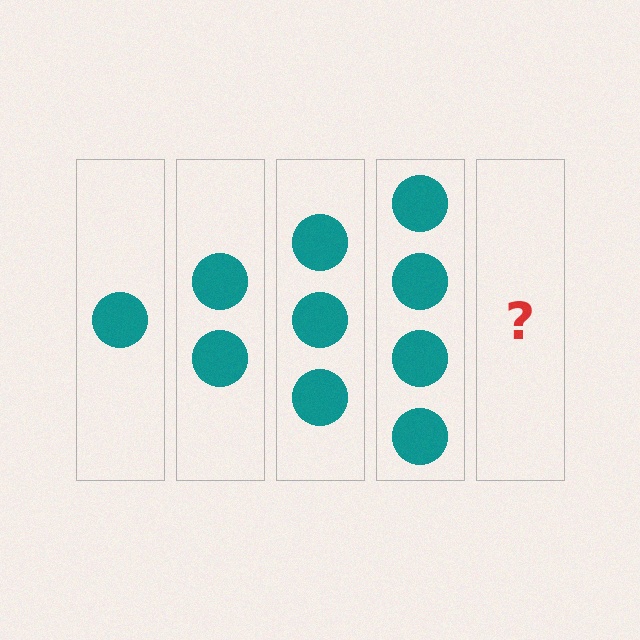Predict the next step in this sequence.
The next step is 5 circles.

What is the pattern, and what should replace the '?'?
The pattern is that each step adds one more circle. The '?' should be 5 circles.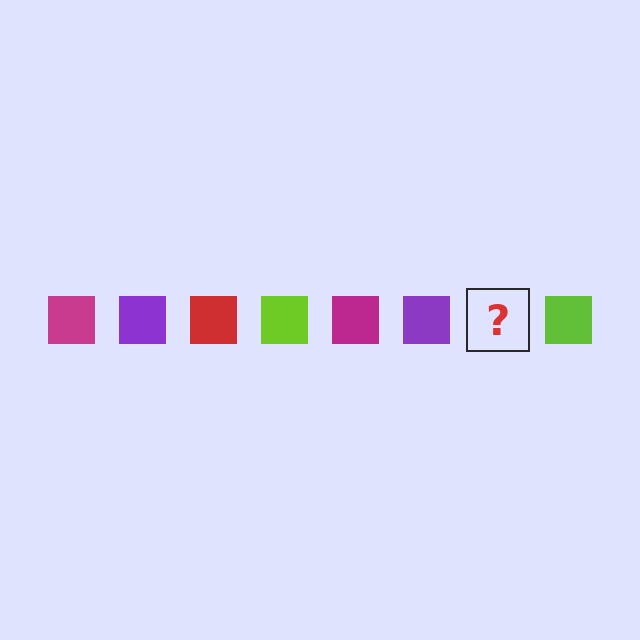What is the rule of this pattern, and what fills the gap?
The rule is that the pattern cycles through magenta, purple, red, lime squares. The gap should be filled with a red square.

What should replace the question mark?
The question mark should be replaced with a red square.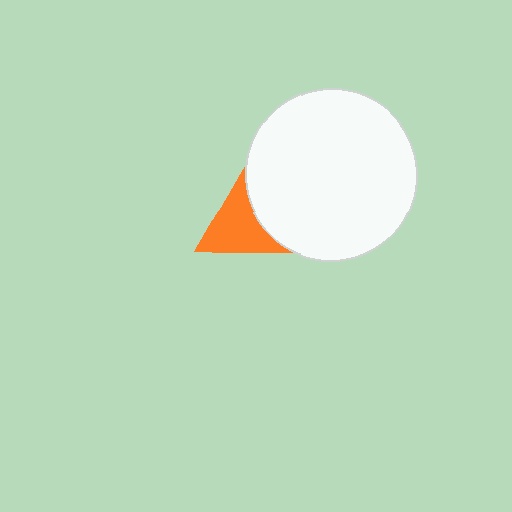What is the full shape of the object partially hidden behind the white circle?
The partially hidden object is an orange triangle.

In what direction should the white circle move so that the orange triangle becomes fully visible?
The white circle should move right. That is the shortest direction to clear the overlap and leave the orange triangle fully visible.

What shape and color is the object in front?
The object in front is a white circle.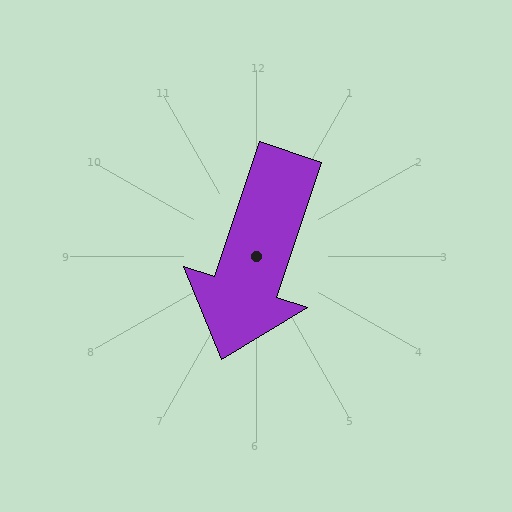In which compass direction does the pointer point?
South.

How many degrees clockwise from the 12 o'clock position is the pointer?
Approximately 199 degrees.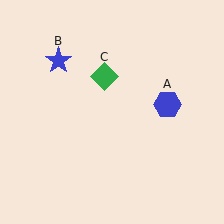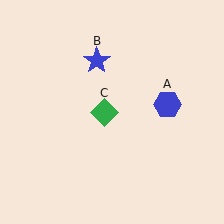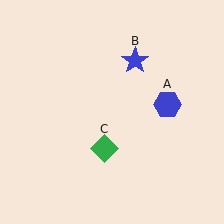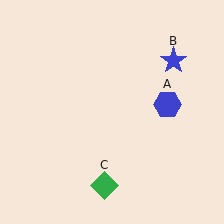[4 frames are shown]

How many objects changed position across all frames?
2 objects changed position: blue star (object B), green diamond (object C).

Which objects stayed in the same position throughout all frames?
Blue hexagon (object A) remained stationary.